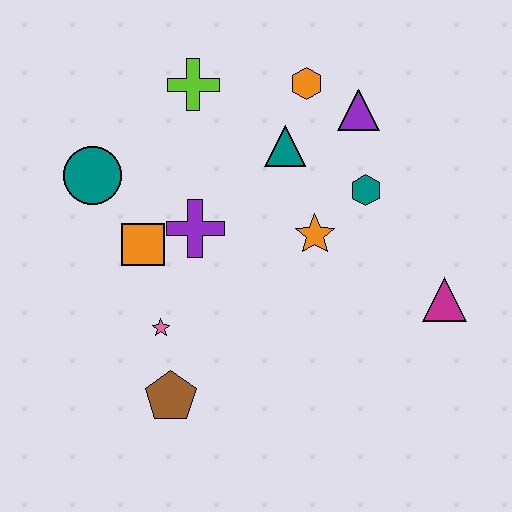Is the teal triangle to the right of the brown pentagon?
Yes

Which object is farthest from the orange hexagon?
The brown pentagon is farthest from the orange hexagon.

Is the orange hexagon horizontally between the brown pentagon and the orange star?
Yes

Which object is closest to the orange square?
The purple cross is closest to the orange square.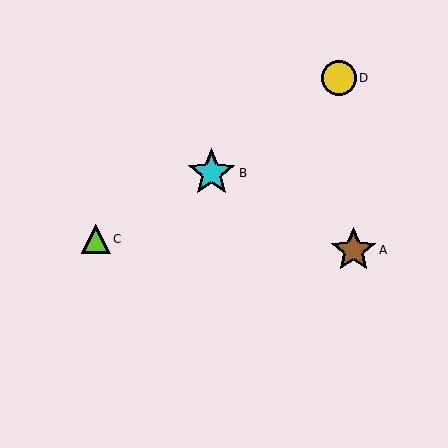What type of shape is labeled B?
Shape B is a cyan star.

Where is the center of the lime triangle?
The center of the lime triangle is at (96, 239).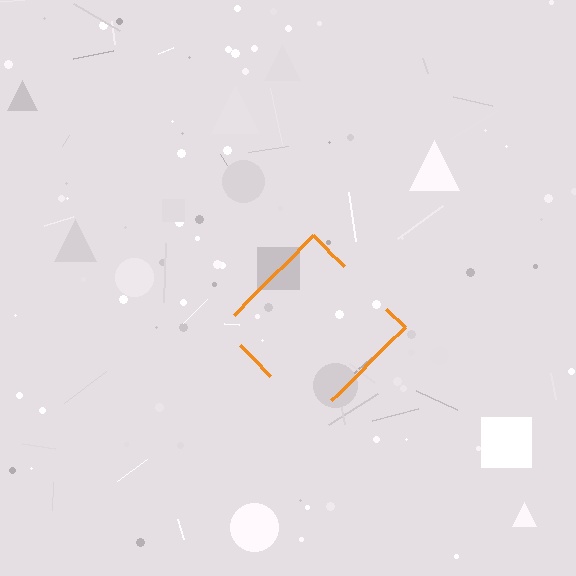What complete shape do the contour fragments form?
The contour fragments form a diamond.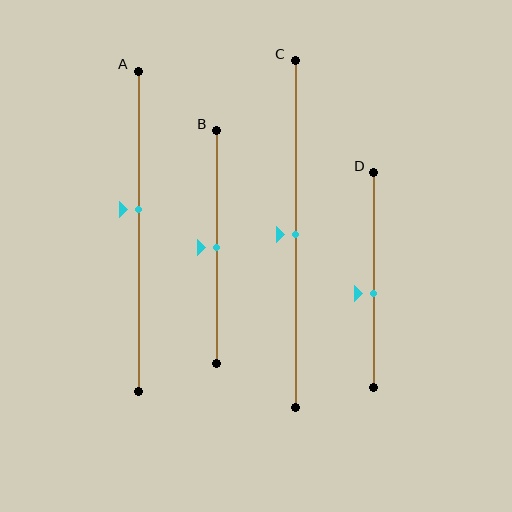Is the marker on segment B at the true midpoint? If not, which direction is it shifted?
Yes, the marker on segment B is at the true midpoint.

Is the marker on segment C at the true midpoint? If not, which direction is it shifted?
Yes, the marker on segment C is at the true midpoint.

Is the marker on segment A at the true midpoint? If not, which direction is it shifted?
No, the marker on segment A is shifted upward by about 7% of the segment length.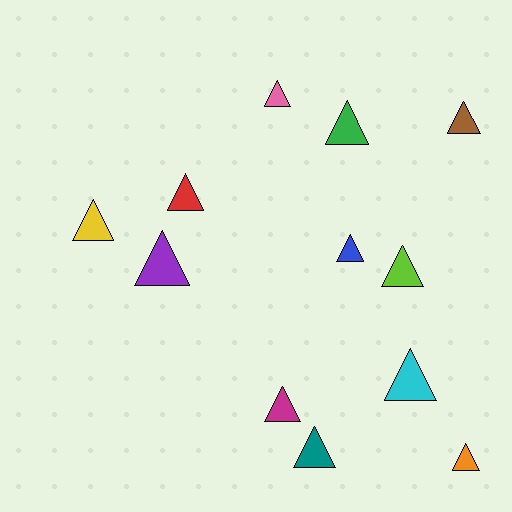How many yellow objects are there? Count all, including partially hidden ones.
There is 1 yellow object.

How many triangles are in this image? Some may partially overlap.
There are 12 triangles.